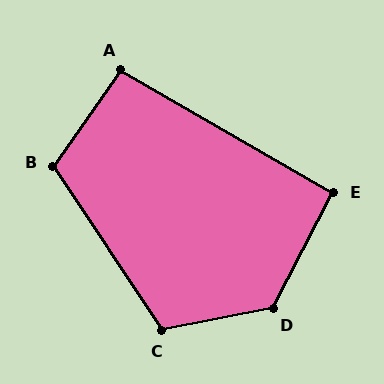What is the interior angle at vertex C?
Approximately 112 degrees (obtuse).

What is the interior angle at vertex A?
Approximately 95 degrees (approximately right).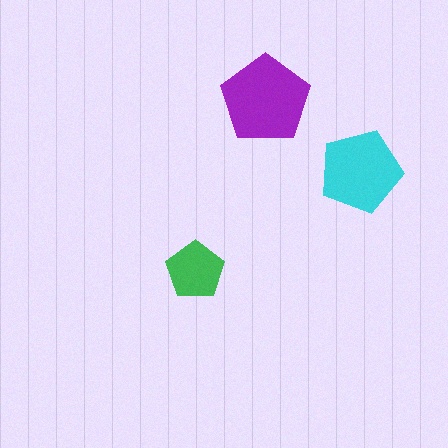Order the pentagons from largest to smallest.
the purple one, the cyan one, the green one.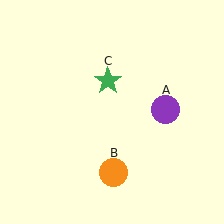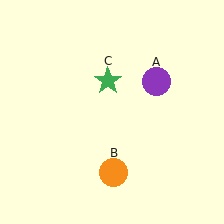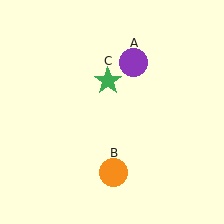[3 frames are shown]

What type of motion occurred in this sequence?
The purple circle (object A) rotated counterclockwise around the center of the scene.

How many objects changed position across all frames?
1 object changed position: purple circle (object A).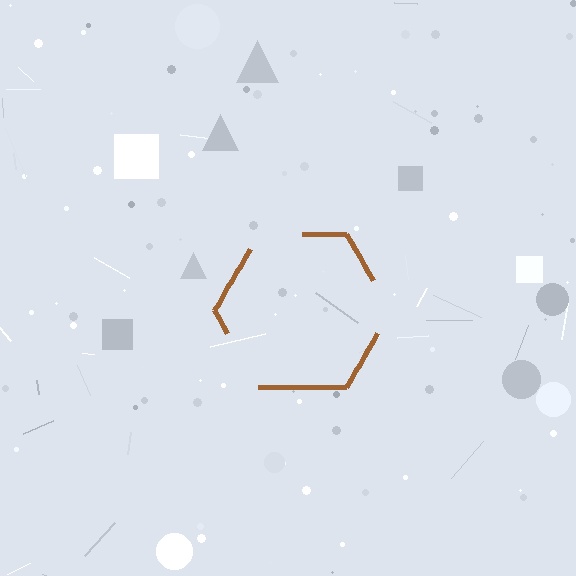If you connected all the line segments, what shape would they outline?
They would outline a hexagon.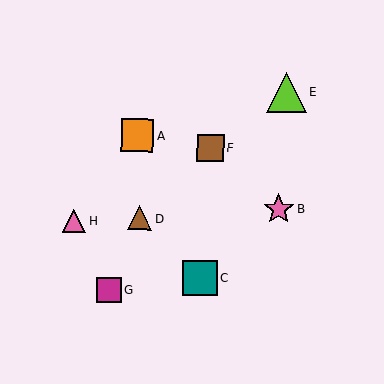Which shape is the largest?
The lime triangle (labeled E) is the largest.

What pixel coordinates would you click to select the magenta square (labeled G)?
Click at (109, 290) to select the magenta square G.